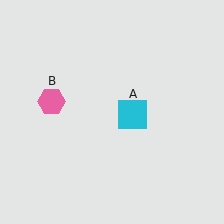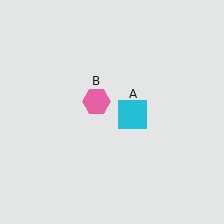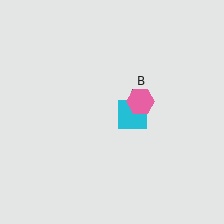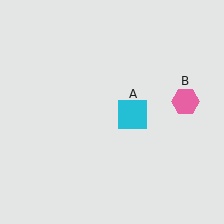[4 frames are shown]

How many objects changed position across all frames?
1 object changed position: pink hexagon (object B).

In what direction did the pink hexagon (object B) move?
The pink hexagon (object B) moved right.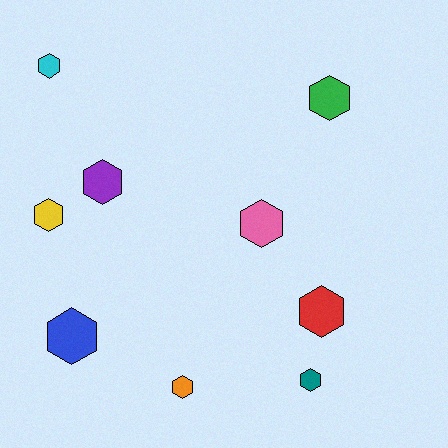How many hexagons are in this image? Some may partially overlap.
There are 9 hexagons.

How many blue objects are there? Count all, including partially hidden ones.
There is 1 blue object.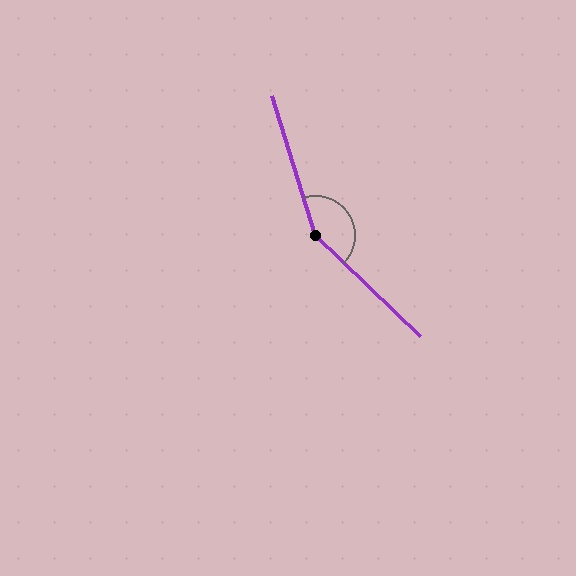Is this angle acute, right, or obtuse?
It is obtuse.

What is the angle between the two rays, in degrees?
Approximately 151 degrees.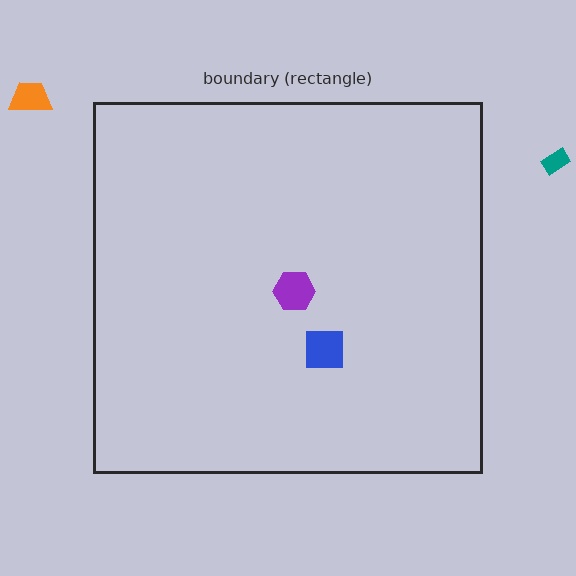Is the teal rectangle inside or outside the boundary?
Outside.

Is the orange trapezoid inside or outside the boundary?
Outside.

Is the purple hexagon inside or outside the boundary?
Inside.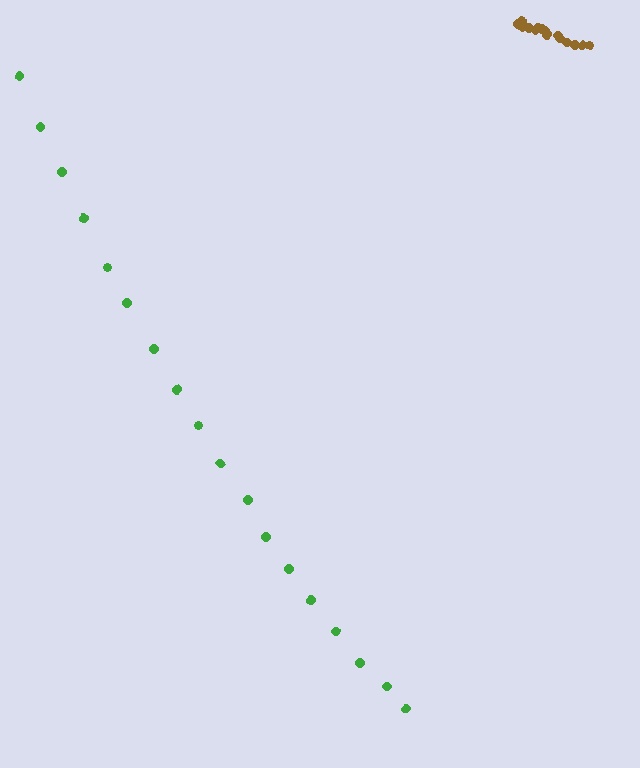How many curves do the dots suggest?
There are 2 distinct paths.